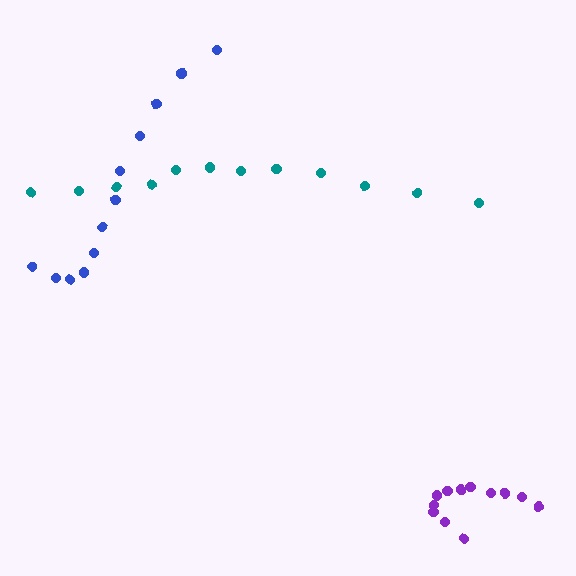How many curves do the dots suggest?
There are 3 distinct paths.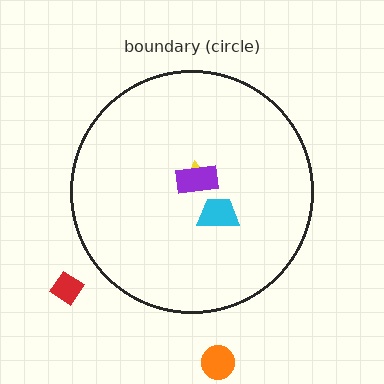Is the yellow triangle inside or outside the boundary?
Inside.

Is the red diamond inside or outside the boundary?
Outside.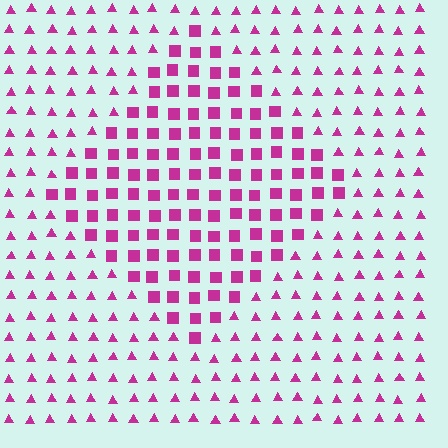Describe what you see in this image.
The image is filled with small magenta elements arranged in a uniform grid. A diamond-shaped region contains squares, while the surrounding area contains triangles. The boundary is defined purely by the change in element shape.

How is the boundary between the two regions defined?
The boundary is defined by a change in element shape: squares inside vs. triangles outside. All elements share the same color and spacing.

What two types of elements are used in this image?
The image uses squares inside the diamond region and triangles outside it.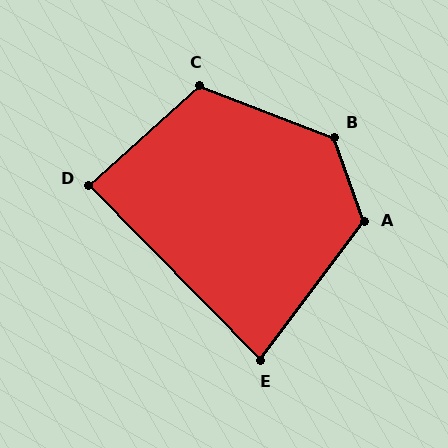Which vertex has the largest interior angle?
B, at approximately 131 degrees.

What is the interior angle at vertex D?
Approximately 87 degrees (approximately right).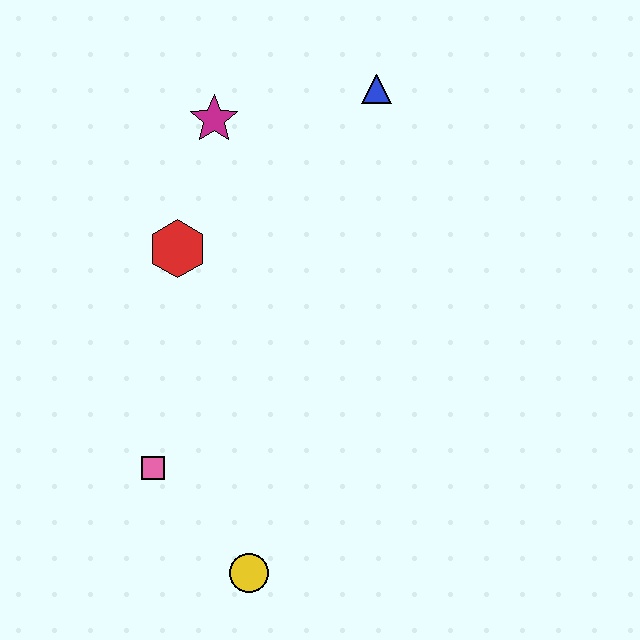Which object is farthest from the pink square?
The blue triangle is farthest from the pink square.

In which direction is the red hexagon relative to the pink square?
The red hexagon is above the pink square.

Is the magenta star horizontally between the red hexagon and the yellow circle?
Yes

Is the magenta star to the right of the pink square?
Yes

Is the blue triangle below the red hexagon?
No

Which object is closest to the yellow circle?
The pink square is closest to the yellow circle.